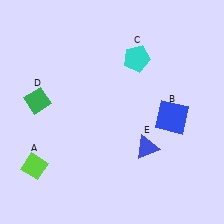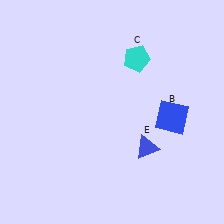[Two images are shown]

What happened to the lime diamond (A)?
The lime diamond (A) was removed in Image 2. It was in the bottom-left area of Image 1.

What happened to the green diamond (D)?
The green diamond (D) was removed in Image 2. It was in the top-left area of Image 1.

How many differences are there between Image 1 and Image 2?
There are 2 differences between the two images.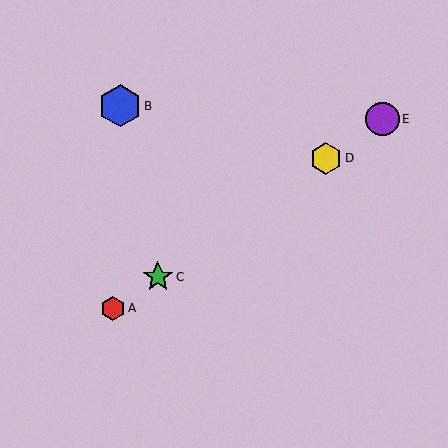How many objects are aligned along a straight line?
4 objects (A, C, D, E) are aligned along a straight line.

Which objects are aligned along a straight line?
Objects A, C, D, E are aligned along a straight line.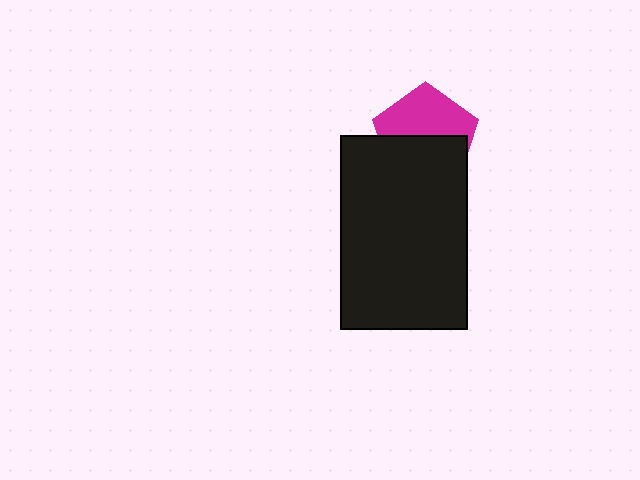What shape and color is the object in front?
The object in front is a black rectangle.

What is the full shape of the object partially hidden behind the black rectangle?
The partially hidden object is a magenta pentagon.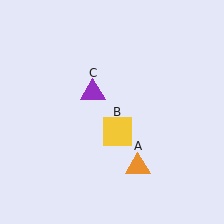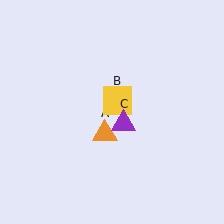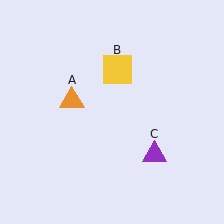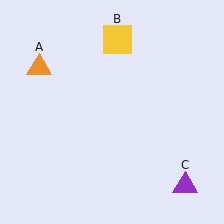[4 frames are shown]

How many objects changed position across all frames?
3 objects changed position: orange triangle (object A), yellow square (object B), purple triangle (object C).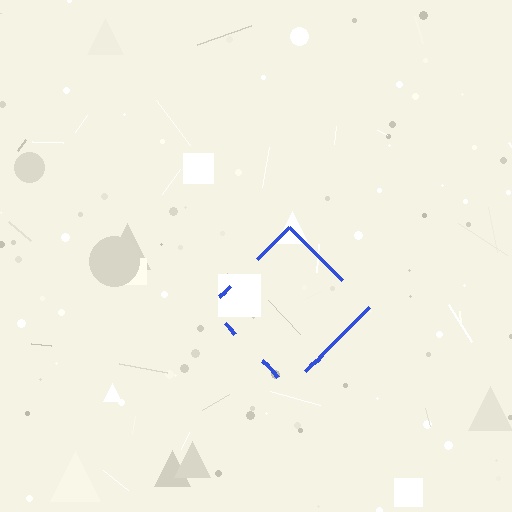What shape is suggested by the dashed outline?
The dashed outline suggests a diamond.